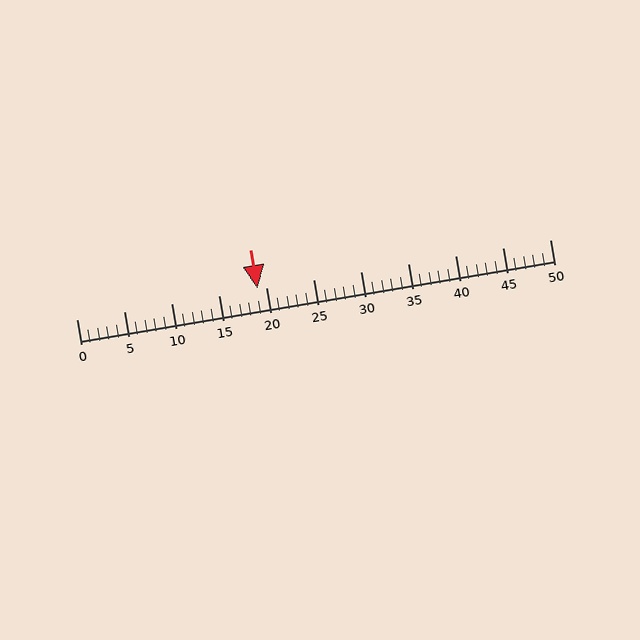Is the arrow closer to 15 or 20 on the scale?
The arrow is closer to 20.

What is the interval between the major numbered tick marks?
The major tick marks are spaced 5 units apart.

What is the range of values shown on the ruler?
The ruler shows values from 0 to 50.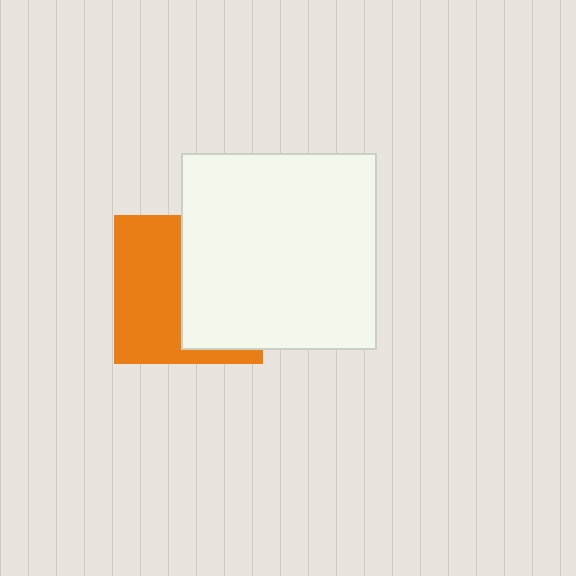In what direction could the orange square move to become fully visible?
The orange square could move left. That would shift it out from behind the white square entirely.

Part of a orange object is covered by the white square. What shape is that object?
It is a square.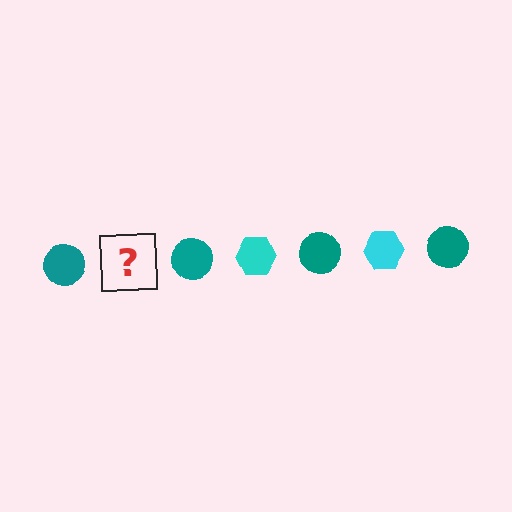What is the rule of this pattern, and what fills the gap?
The rule is that the pattern alternates between teal circle and cyan hexagon. The gap should be filled with a cyan hexagon.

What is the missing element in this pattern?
The missing element is a cyan hexagon.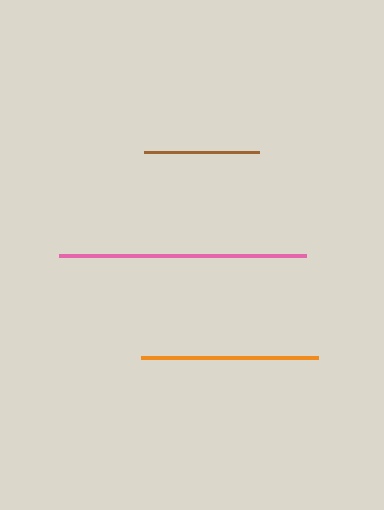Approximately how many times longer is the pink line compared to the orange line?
The pink line is approximately 1.4 times the length of the orange line.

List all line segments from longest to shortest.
From longest to shortest: pink, orange, brown.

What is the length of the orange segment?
The orange segment is approximately 177 pixels long.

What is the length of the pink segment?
The pink segment is approximately 248 pixels long.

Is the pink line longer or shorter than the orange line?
The pink line is longer than the orange line.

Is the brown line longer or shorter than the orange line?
The orange line is longer than the brown line.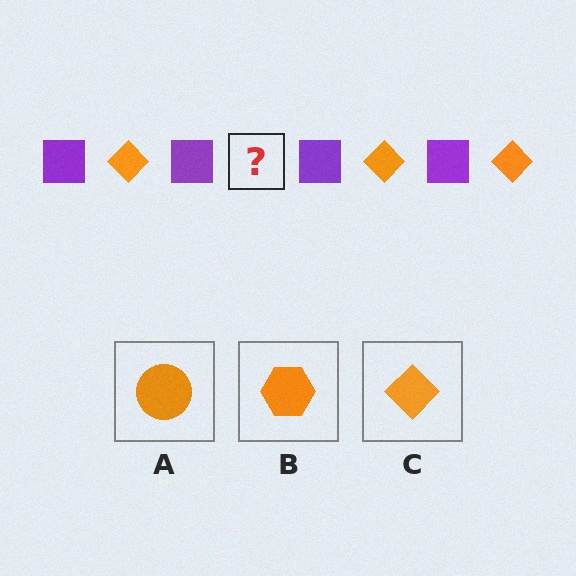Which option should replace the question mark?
Option C.